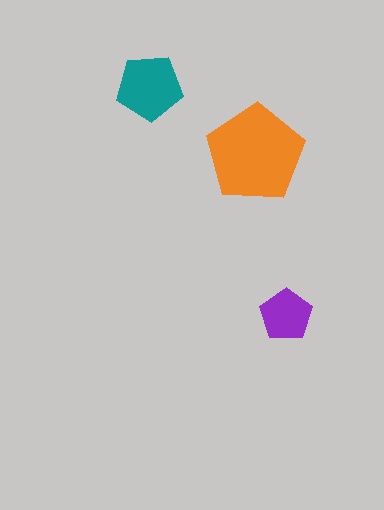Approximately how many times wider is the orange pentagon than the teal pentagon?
About 1.5 times wider.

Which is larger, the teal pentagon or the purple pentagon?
The teal one.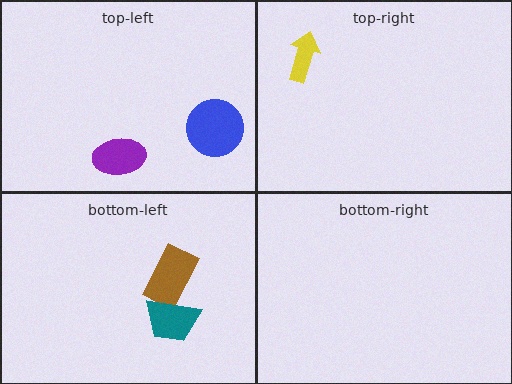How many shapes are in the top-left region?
2.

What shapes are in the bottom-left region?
The brown rectangle, the teal trapezoid.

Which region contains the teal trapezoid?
The bottom-left region.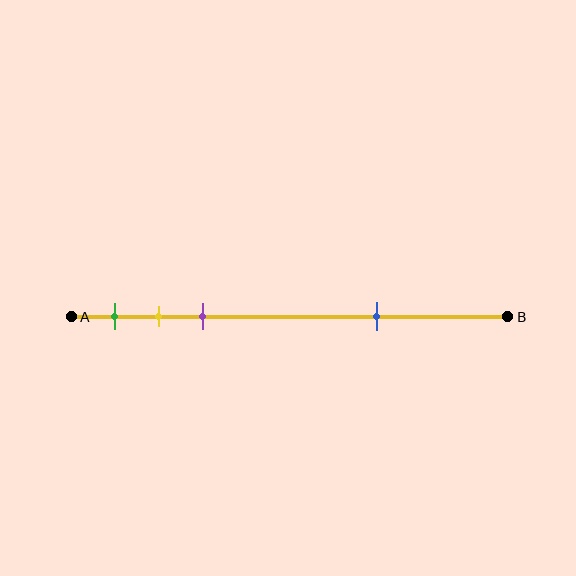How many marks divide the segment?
There are 4 marks dividing the segment.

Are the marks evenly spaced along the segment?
No, the marks are not evenly spaced.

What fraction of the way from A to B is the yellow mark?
The yellow mark is approximately 20% (0.2) of the way from A to B.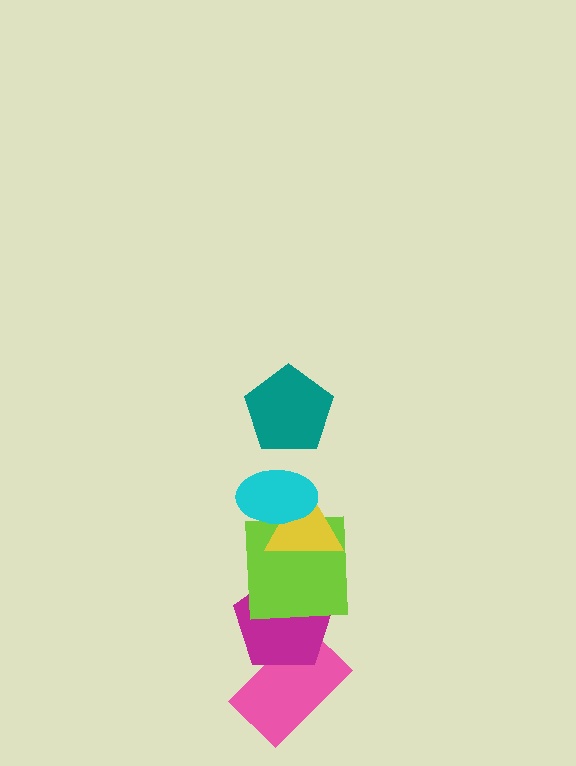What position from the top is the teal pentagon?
The teal pentagon is 1st from the top.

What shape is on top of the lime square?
The yellow triangle is on top of the lime square.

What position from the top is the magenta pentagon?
The magenta pentagon is 5th from the top.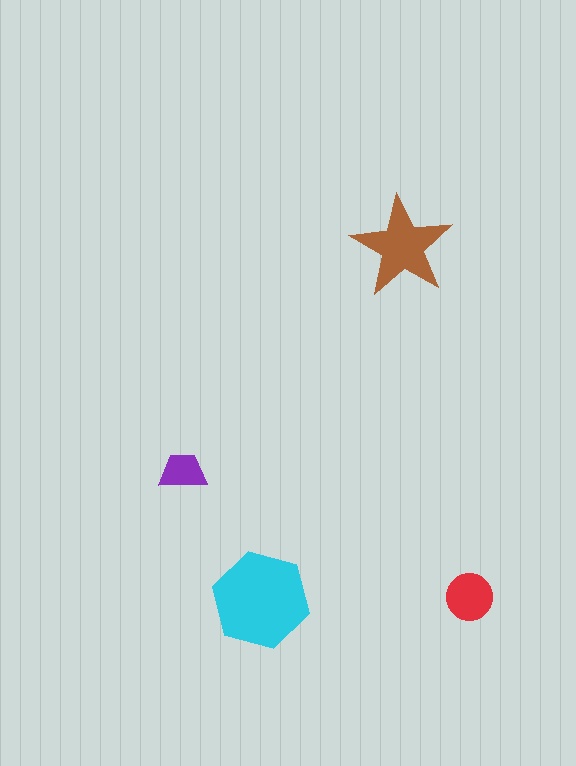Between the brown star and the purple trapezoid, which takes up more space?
The brown star.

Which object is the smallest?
The purple trapezoid.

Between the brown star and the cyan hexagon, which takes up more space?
The cyan hexagon.